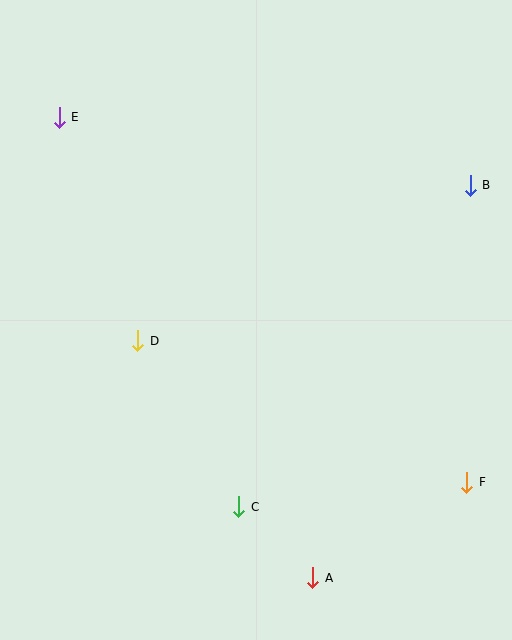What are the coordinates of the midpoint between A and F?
The midpoint between A and F is at (390, 530).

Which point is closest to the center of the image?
Point D at (138, 341) is closest to the center.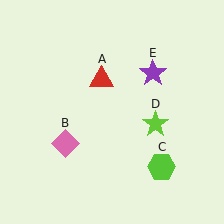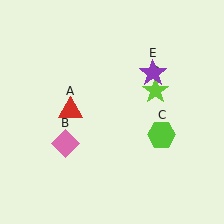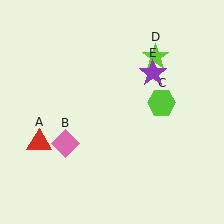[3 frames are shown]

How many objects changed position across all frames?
3 objects changed position: red triangle (object A), lime hexagon (object C), lime star (object D).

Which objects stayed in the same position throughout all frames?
Pink diamond (object B) and purple star (object E) remained stationary.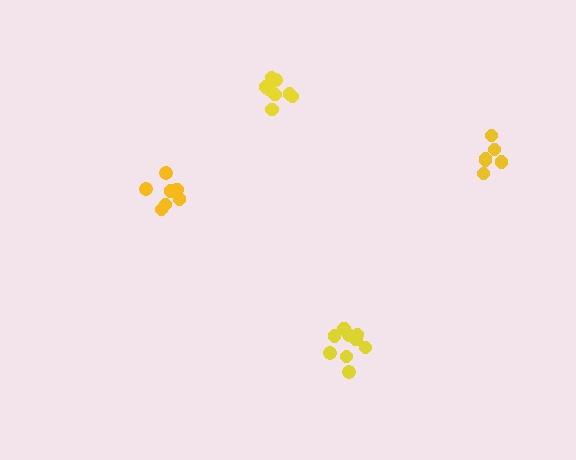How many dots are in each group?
Group 1: 6 dots, Group 2: 9 dots, Group 3: 9 dots, Group 4: 9 dots (33 total).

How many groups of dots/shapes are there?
There are 4 groups.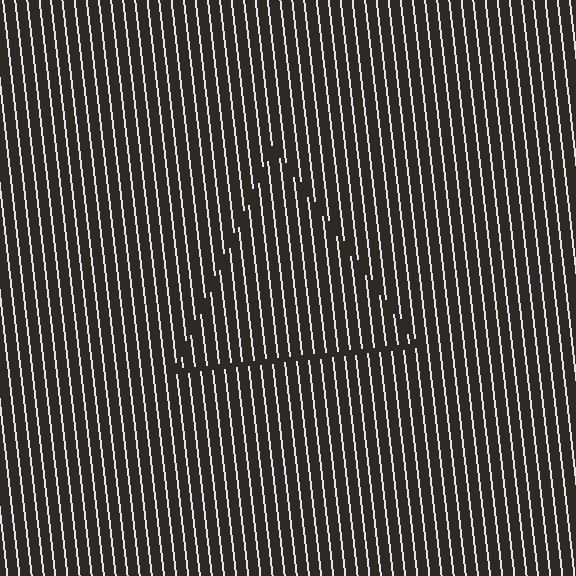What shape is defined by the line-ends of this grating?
An illusory triangle. The interior of the shape contains the same grating, shifted by half a period — the contour is defined by the phase discontinuity where line-ends from the inner and outer gratings abut.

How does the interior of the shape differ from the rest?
The interior of the shape contains the same grating, shifted by half a period — the contour is defined by the phase discontinuity where line-ends from the inner and outer gratings abut.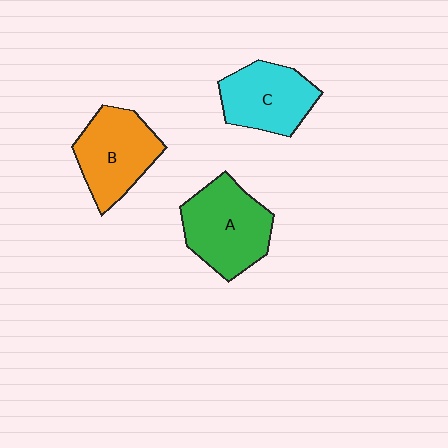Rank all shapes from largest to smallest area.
From largest to smallest: A (green), B (orange), C (cyan).